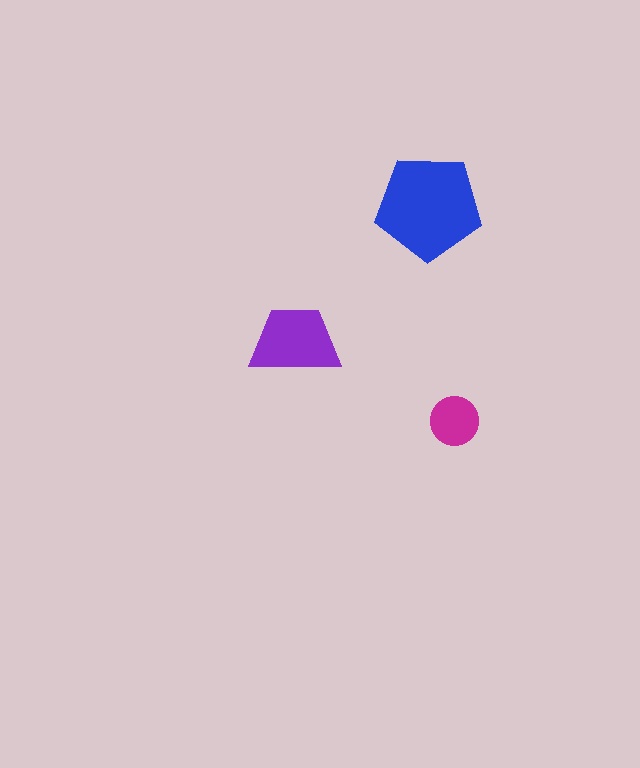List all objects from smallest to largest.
The magenta circle, the purple trapezoid, the blue pentagon.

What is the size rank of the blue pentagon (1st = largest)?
1st.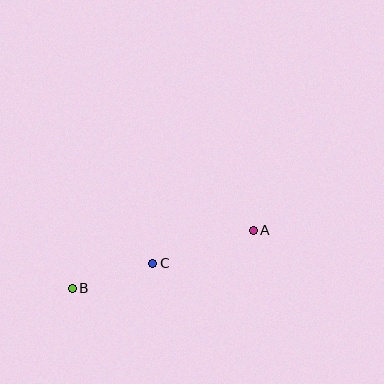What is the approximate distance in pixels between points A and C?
The distance between A and C is approximately 106 pixels.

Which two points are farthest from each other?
Points A and B are farthest from each other.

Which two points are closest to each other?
Points B and C are closest to each other.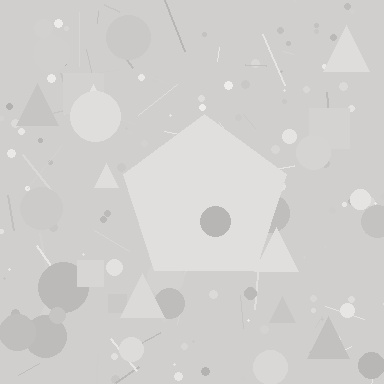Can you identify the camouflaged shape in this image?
The camouflaged shape is a pentagon.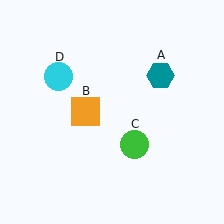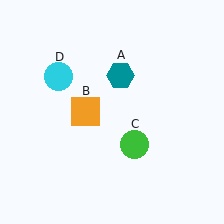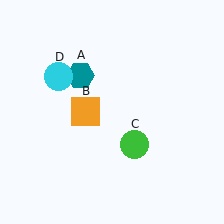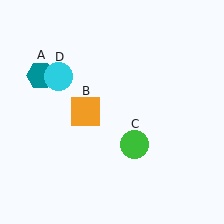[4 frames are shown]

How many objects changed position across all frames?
1 object changed position: teal hexagon (object A).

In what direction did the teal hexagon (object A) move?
The teal hexagon (object A) moved left.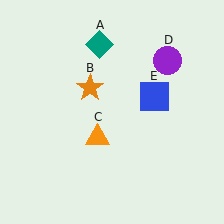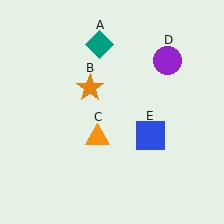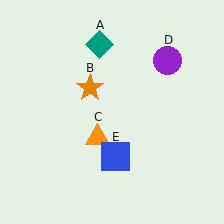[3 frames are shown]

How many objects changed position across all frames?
1 object changed position: blue square (object E).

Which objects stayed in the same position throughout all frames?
Teal diamond (object A) and orange star (object B) and orange triangle (object C) and purple circle (object D) remained stationary.